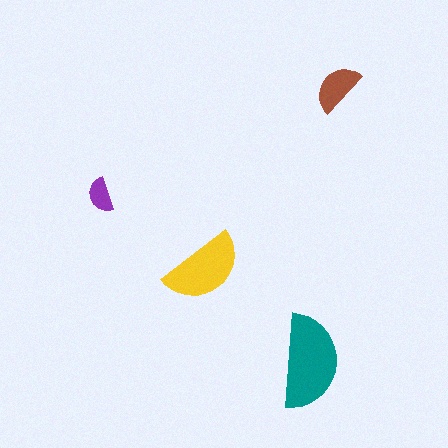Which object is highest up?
The brown semicircle is topmost.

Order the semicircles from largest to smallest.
the teal one, the yellow one, the brown one, the purple one.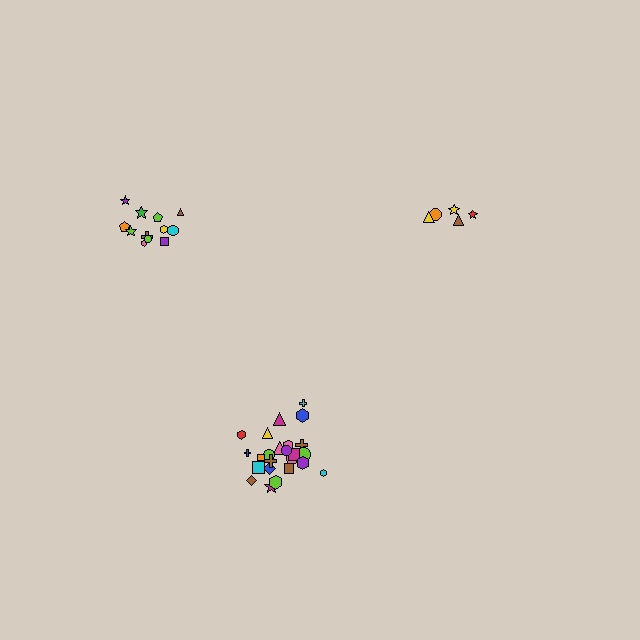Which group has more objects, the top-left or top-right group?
The top-left group.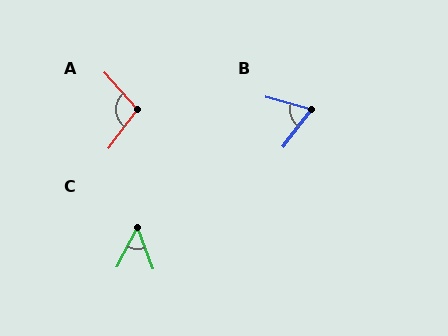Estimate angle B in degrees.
Approximately 68 degrees.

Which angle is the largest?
A, at approximately 102 degrees.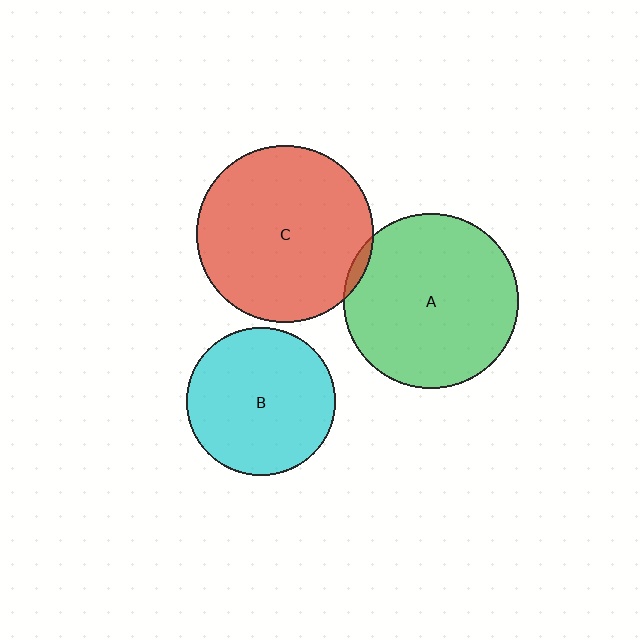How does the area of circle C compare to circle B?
Approximately 1.4 times.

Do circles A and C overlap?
Yes.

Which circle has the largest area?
Circle C (red).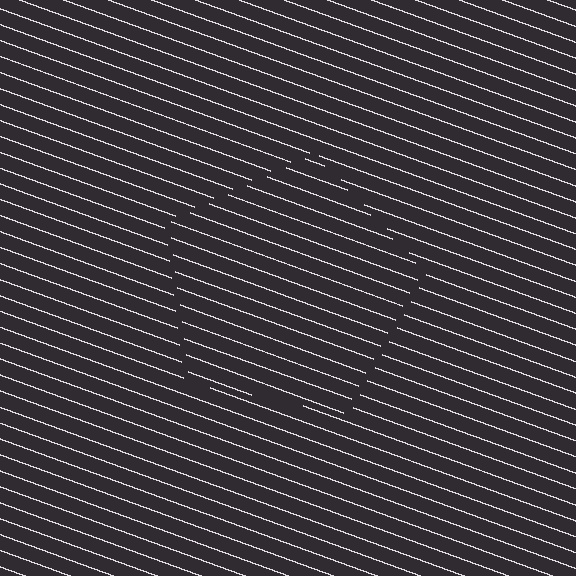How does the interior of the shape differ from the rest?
The interior of the shape contains the same grating, shifted by half a period — the contour is defined by the phase discontinuity where line-ends from the inner and outer gratings abut.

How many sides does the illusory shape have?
5 sides — the line-ends trace a pentagon.